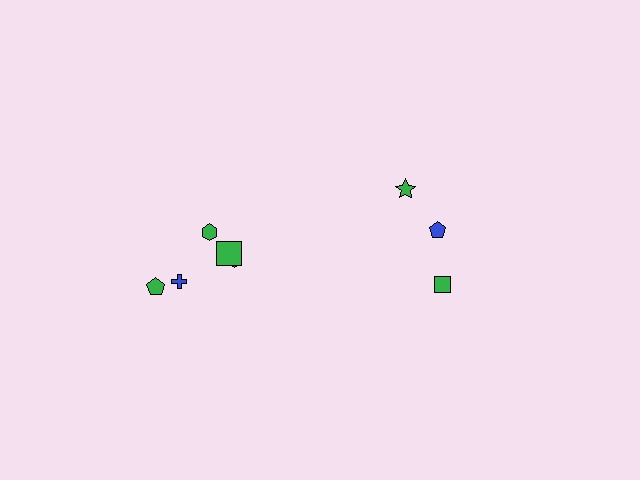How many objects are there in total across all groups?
There are 8 objects.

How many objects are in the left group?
There are 5 objects.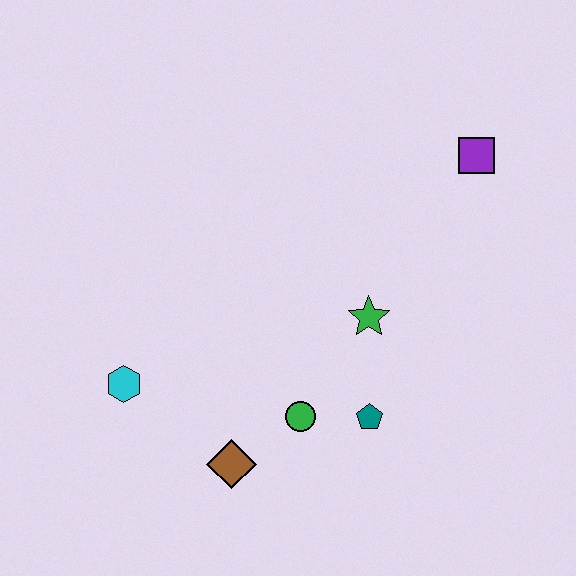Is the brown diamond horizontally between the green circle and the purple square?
No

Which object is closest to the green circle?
The teal pentagon is closest to the green circle.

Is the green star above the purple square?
No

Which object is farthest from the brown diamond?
The purple square is farthest from the brown diamond.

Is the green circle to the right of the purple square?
No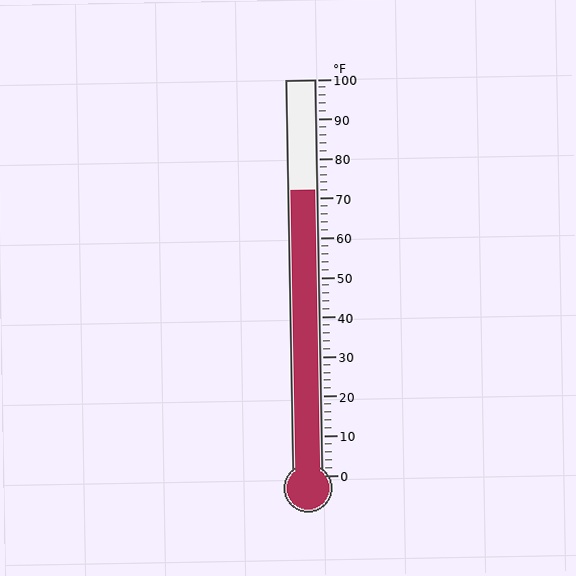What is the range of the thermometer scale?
The thermometer scale ranges from 0°F to 100°F.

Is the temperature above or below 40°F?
The temperature is above 40°F.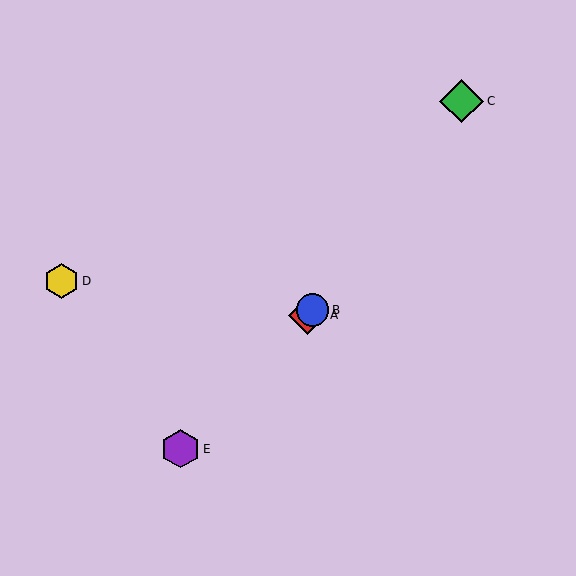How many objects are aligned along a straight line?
3 objects (A, B, E) are aligned along a straight line.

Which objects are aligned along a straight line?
Objects A, B, E are aligned along a straight line.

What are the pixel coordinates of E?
Object E is at (180, 449).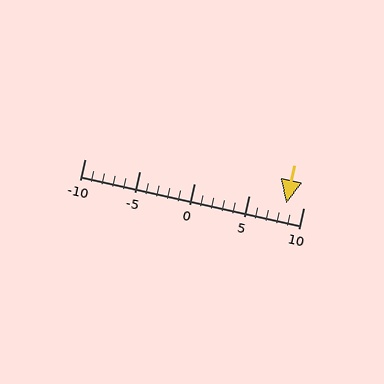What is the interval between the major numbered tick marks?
The major tick marks are spaced 5 units apart.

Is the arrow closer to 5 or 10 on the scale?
The arrow is closer to 10.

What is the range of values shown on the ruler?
The ruler shows values from -10 to 10.